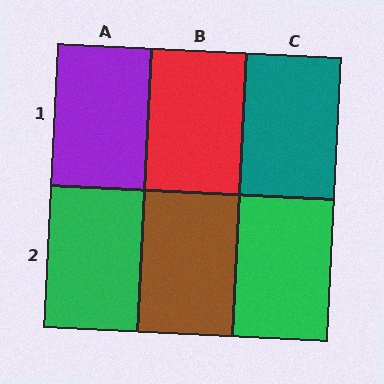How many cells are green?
2 cells are green.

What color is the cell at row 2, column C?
Green.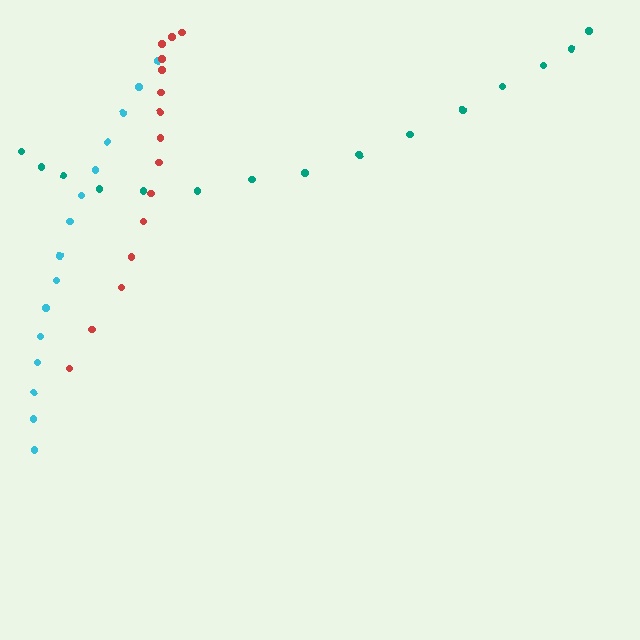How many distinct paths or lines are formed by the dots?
There are 3 distinct paths.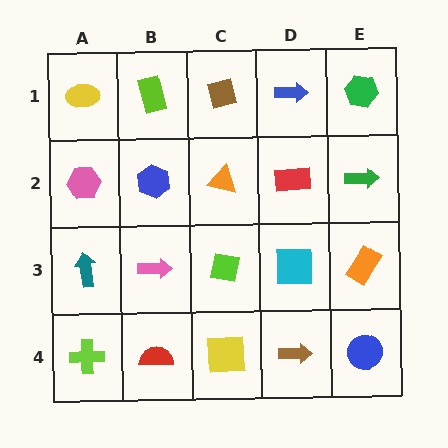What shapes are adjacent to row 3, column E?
A green arrow (row 2, column E), a blue circle (row 4, column E), a cyan square (row 3, column D).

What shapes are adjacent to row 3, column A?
A pink hexagon (row 2, column A), a lime cross (row 4, column A), a pink arrow (row 3, column B).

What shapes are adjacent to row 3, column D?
A red rectangle (row 2, column D), a brown arrow (row 4, column D), a lime square (row 3, column C), an orange rectangle (row 3, column E).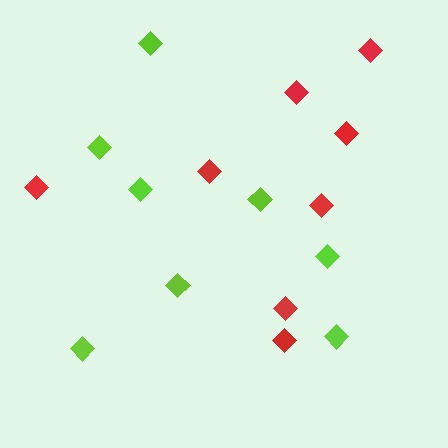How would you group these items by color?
There are 2 groups: one group of lime diamonds (8) and one group of red diamonds (8).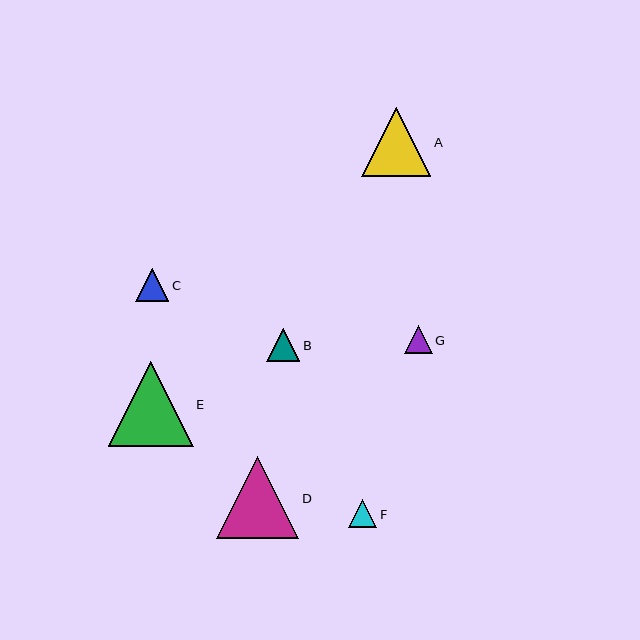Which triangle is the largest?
Triangle E is the largest with a size of approximately 85 pixels.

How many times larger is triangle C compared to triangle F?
Triangle C is approximately 1.2 times the size of triangle F.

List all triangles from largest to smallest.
From largest to smallest: E, D, A, C, B, G, F.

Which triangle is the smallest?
Triangle F is the smallest with a size of approximately 28 pixels.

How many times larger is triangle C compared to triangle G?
Triangle C is approximately 1.2 times the size of triangle G.